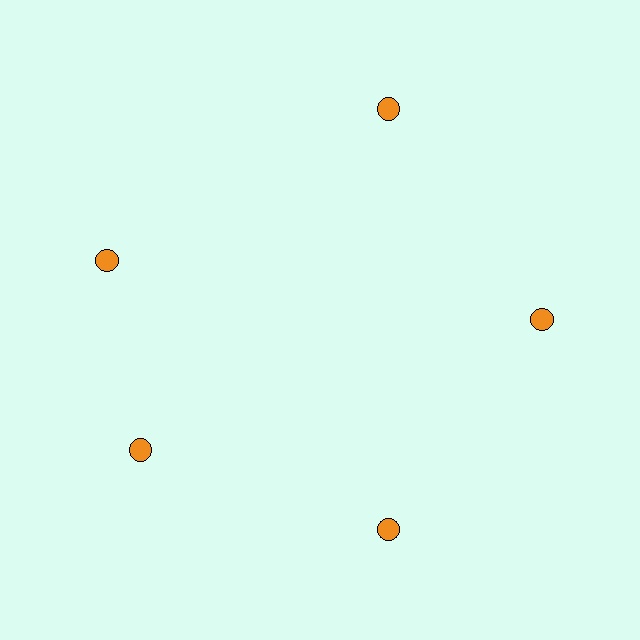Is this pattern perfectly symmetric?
No. The 5 orange circles are arranged in a ring, but one element near the 10 o'clock position is rotated out of alignment along the ring, breaking the 5-fold rotational symmetry.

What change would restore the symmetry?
The symmetry would be restored by rotating it back into even spacing with its neighbors so that all 5 circles sit at equal angles and equal distance from the center.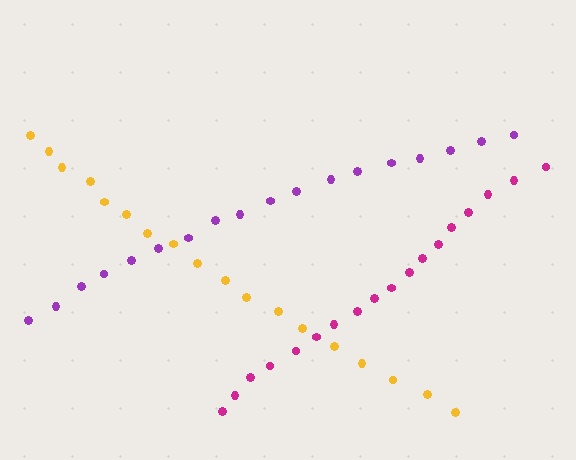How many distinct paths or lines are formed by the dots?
There are 3 distinct paths.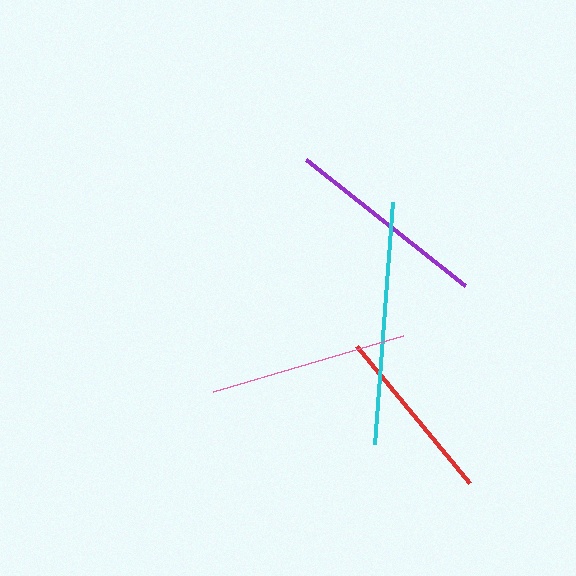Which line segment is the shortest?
The red line is the shortest at approximately 178 pixels.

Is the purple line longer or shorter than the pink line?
The purple line is longer than the pink line.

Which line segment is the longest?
The cyan line is the longest at approximately 242 pixels.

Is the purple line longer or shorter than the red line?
The purple line is longer than the red line.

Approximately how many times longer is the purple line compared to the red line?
The purple line is approximately 1.1 times the length of the red line.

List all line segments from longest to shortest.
From longest to shortest: cyan, purple, pink, red.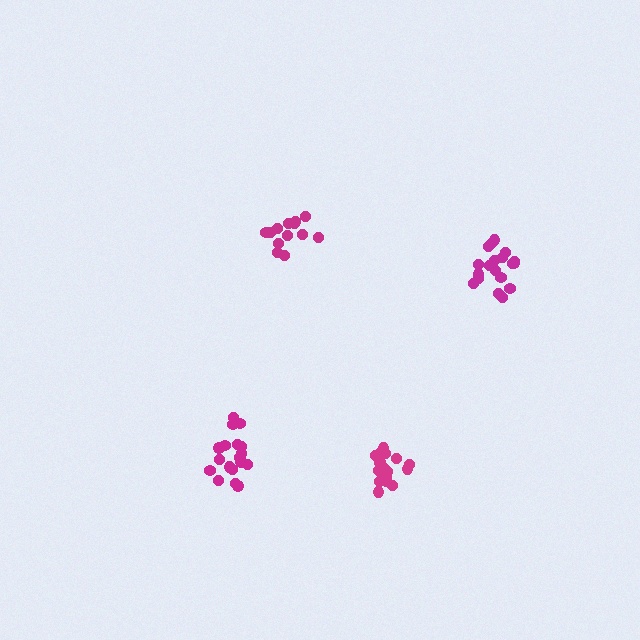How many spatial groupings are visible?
There are 4 spatial groupings.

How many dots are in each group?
Group 1: 19 dots, Group 2: 13 dots, Group 3: 19 dots, Group 4: 17 dots (68 total).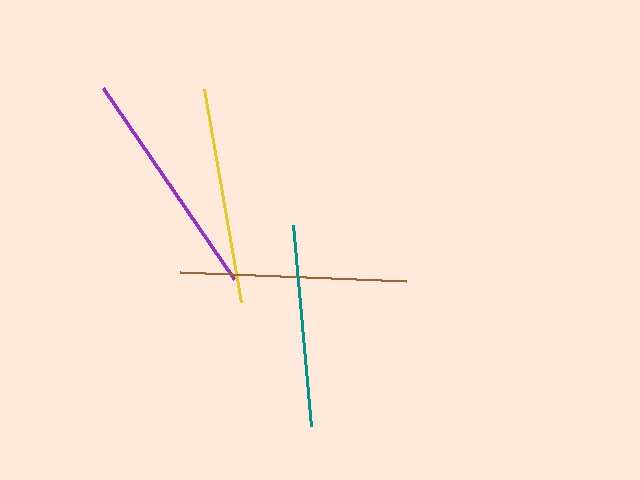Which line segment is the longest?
The purple line is the longest at approximately 232 pixels.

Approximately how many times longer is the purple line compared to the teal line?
The purple line is approximately 1.2 times the length of the teal line.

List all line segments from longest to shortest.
From longest to shortest: purple, brown, yellow, teal.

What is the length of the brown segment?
The brown segment is approximately 226 pixels long.